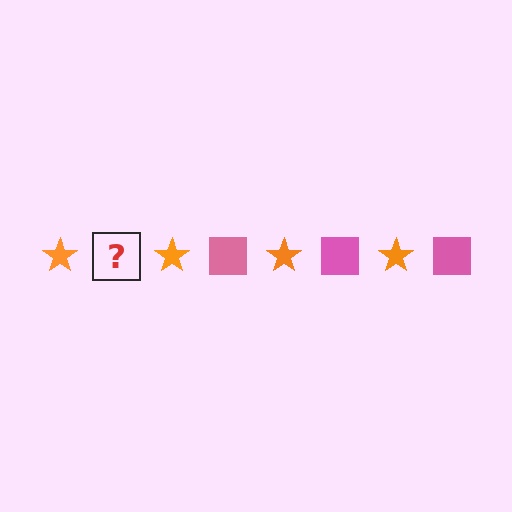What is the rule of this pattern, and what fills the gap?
The rule is that the pattern alternates between orange star and pink square. The gap should be filled with a pink square.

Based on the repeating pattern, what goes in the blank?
The blank should be a pink square.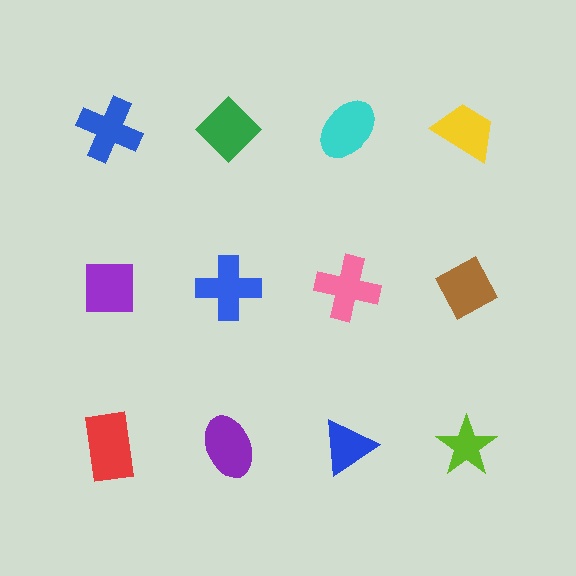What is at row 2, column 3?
A pink cross.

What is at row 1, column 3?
A cyan ellipse.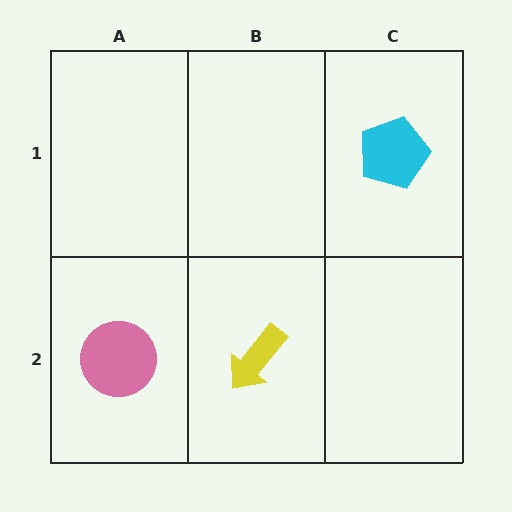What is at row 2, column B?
A yellow arrow.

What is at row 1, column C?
A cyan pentagon.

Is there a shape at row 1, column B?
No, that cell is empty.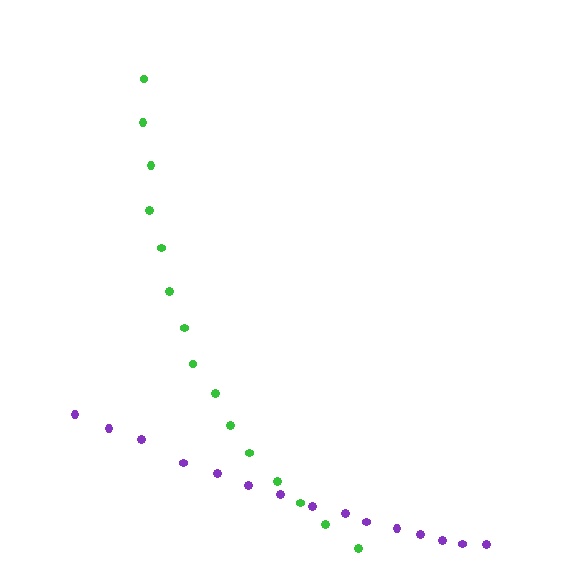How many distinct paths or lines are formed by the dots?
There are 2 distinct paths.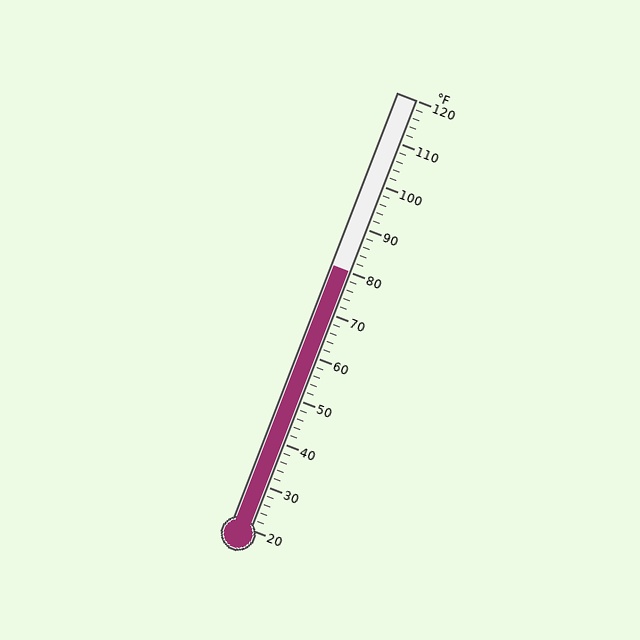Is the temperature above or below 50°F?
The temperature is above 50°F.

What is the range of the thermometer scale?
The thermometer scale ranges from 20°F to 120°F.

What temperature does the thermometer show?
The thermometer shows approximately 80°F.